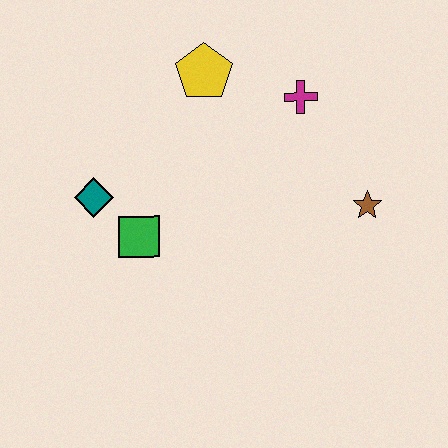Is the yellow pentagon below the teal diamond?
No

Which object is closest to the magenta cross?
The yellow pentagon is closest to the magenta cross.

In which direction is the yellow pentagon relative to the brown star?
The yellow pentagon is to the left of the brown star.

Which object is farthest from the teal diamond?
The brown star is farthest from the teal diamond.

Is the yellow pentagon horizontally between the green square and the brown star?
Yes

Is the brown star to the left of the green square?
No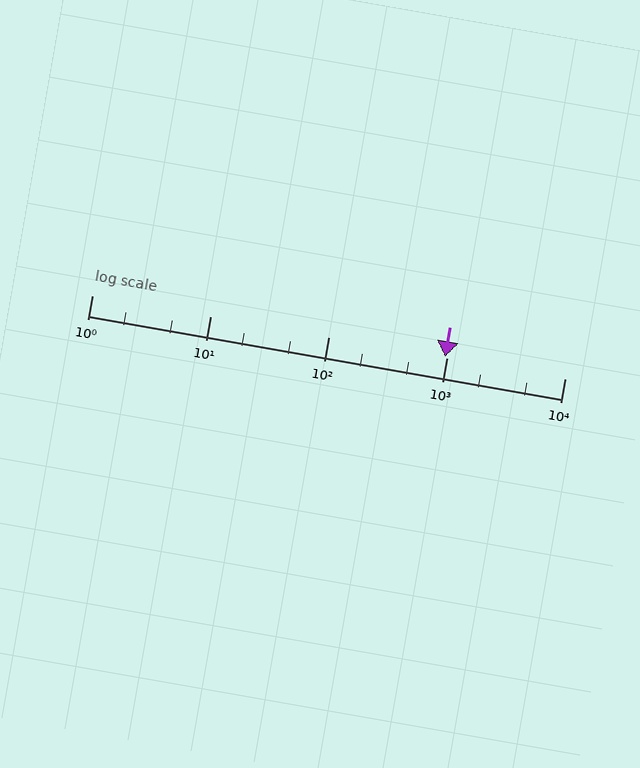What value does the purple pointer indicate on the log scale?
The pointer indicates approximately 970.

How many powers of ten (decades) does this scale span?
The scale spans 4 decades, from 1 to 10000.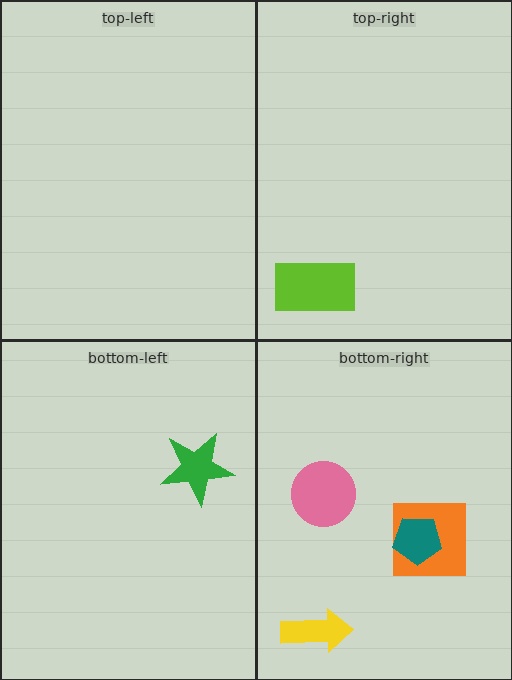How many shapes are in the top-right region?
1.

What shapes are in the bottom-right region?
The pink circle, the orange square, the teal pentagon, the yellow arrow.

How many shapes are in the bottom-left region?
1.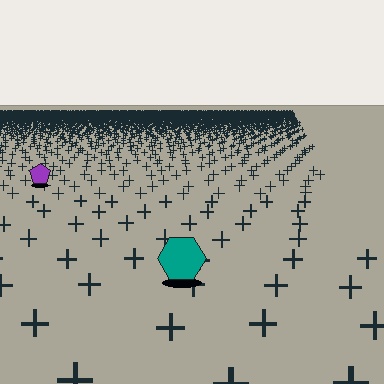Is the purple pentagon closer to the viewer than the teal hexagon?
No. The teal hexagon is closer — you can tell from the texture gradient: the ground texture is coarser near it.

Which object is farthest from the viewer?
The purple pentagon is farthest from the viewer. It appears smaller and the ground texture around it is denser.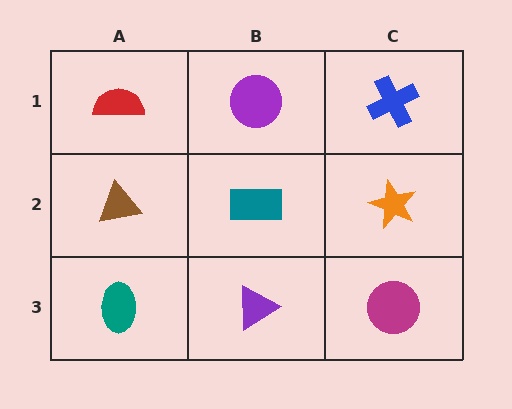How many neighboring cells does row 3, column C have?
2.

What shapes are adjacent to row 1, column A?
A brown triangle (row 2, column A), a purple circle (row 1, column B).